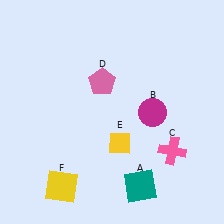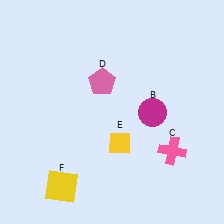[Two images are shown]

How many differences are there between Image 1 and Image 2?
There is 1 difference between the two images.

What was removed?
The teal square (A) was removed in Image 2.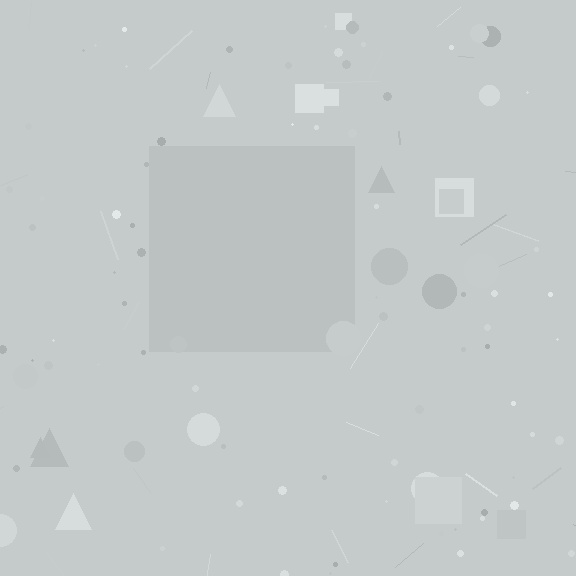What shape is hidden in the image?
A square is hidden in the image.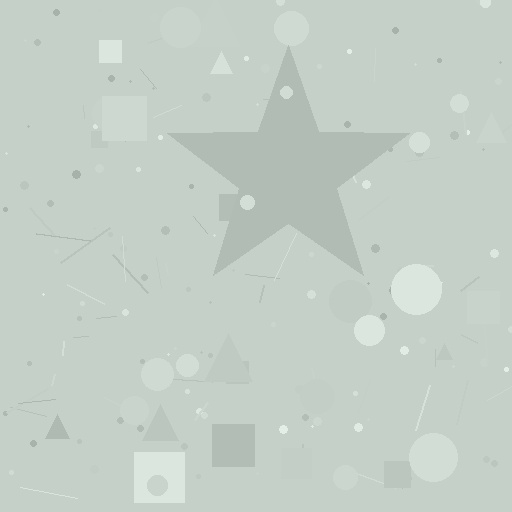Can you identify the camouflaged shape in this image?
The camouflaged shape is a star.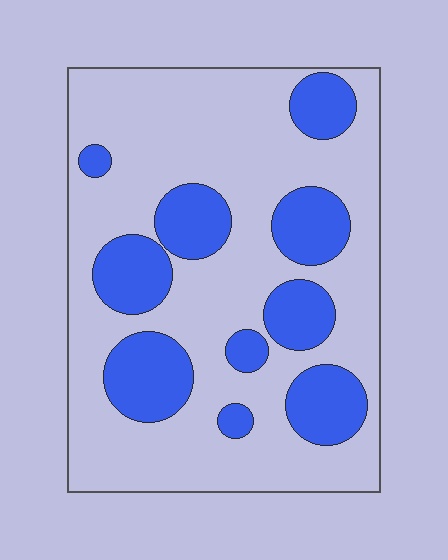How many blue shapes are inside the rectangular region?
10.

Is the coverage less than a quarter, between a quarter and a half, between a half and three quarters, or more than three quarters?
Between a quarter and a half.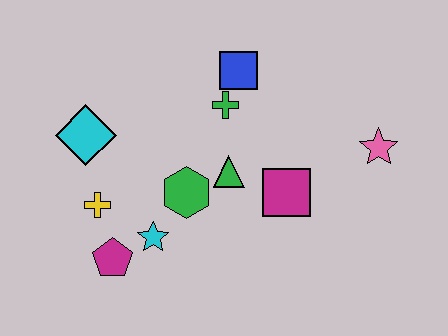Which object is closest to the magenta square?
The green triangle is closest to the magenta square.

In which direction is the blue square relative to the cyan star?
The blue square is above the cyan star.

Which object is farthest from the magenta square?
The cyan diamond is farthest from the magenta square.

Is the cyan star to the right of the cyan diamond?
Yes